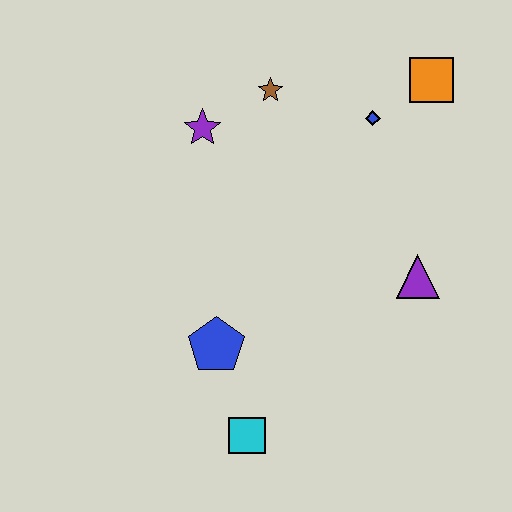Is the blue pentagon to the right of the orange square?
No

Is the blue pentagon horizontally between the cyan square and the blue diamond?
No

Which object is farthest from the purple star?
The cyan square is farthest from the purple star.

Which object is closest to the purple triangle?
The blue diamond is closest to the purple triangle.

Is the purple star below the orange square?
Yes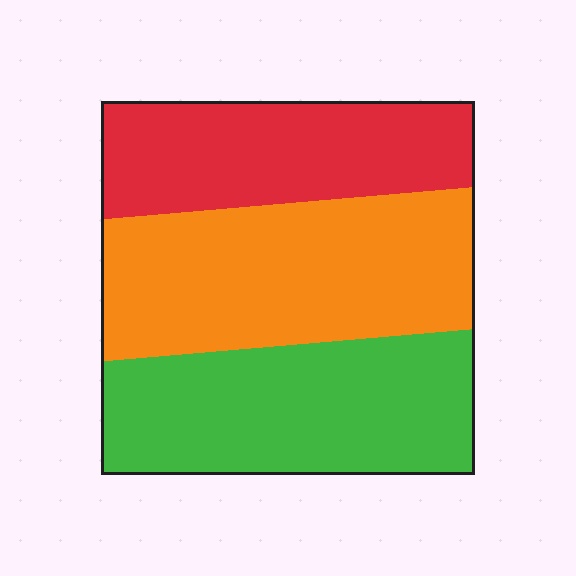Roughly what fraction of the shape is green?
Green takes up about one third (1/3) of the shape.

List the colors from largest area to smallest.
From largest to smallest: orange, green, red.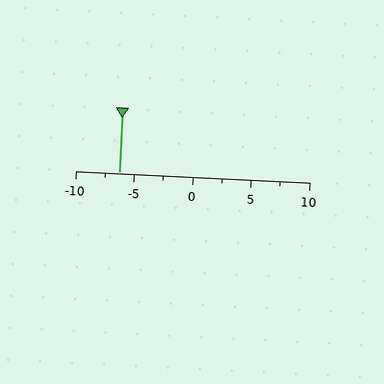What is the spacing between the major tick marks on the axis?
The major ticks are spaced 5 apart.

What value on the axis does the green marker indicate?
The marker indicates approximately -6.2.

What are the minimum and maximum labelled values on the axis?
The axis runs from -10 to 10.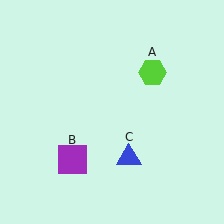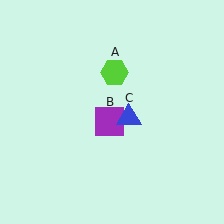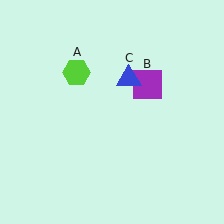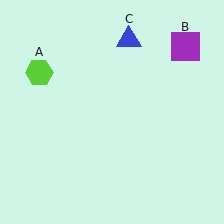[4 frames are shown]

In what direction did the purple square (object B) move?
The purple square (object B) moved up and to the right.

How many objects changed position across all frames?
3 objects changed position: lime hexagon (object A), purple square (object B), blue triangle (object C).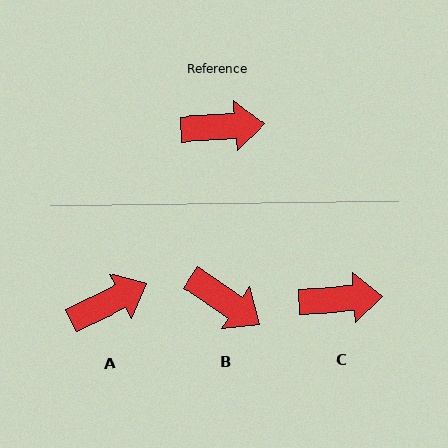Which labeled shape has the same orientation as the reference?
C.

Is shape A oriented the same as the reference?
No, it is off by about 22 degrees.